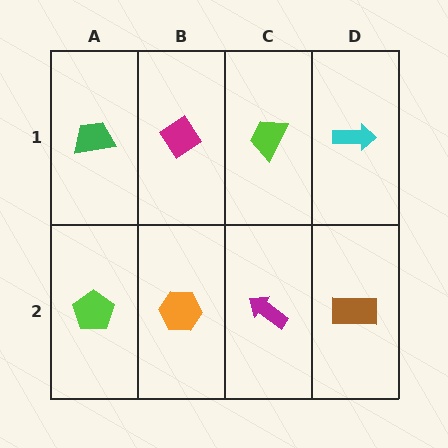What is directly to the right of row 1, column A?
A magenta diamond.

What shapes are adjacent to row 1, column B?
An orange hexagon (row 2, column B), a green trapezoid (row 1, column A), a lime trapezoid (row 1, column C).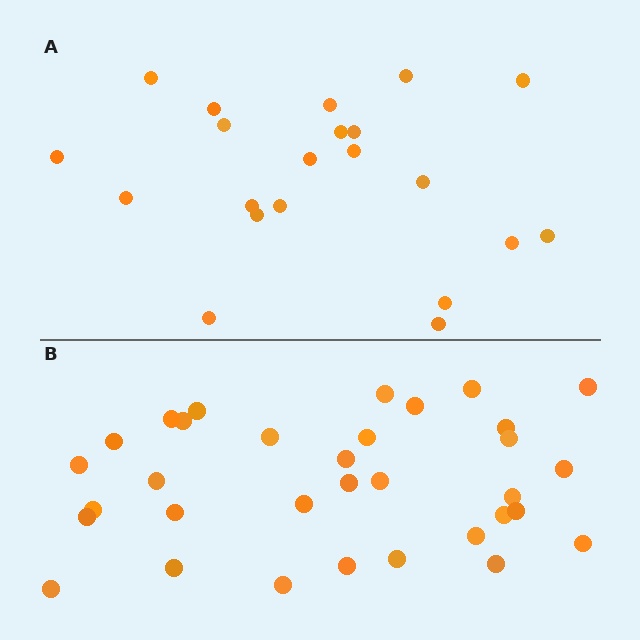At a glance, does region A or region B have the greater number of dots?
Region B (the bottom region) has more dots.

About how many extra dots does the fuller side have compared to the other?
Region B has roughly 12 or so more dots than region A.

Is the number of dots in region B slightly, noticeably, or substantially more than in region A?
Region B has substantially more. The ratio is roughly 1.6 to 1.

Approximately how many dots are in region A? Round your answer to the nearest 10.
About 20 dots. (The exact count is 21, which rounds to 20.)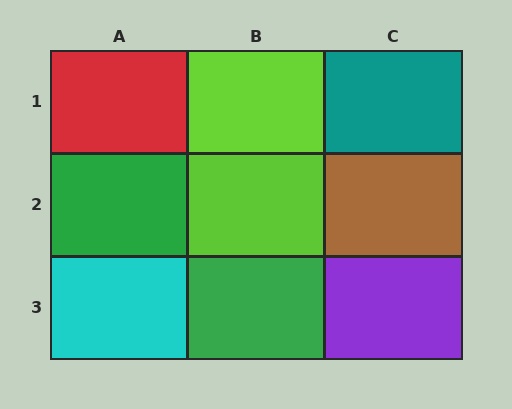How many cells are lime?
2 cells are lime.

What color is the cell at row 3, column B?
Green.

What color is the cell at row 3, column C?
Purple.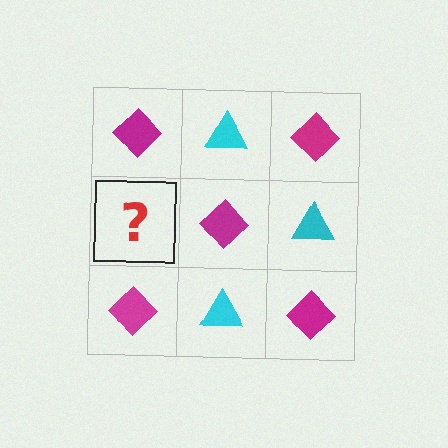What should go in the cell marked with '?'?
The missing cell should contain a cyan triangle.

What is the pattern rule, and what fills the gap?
The rule is that it alternates magenta diamond and cyan triangle in a checkerboard pattern. The gap should be filled with a cyan triangle.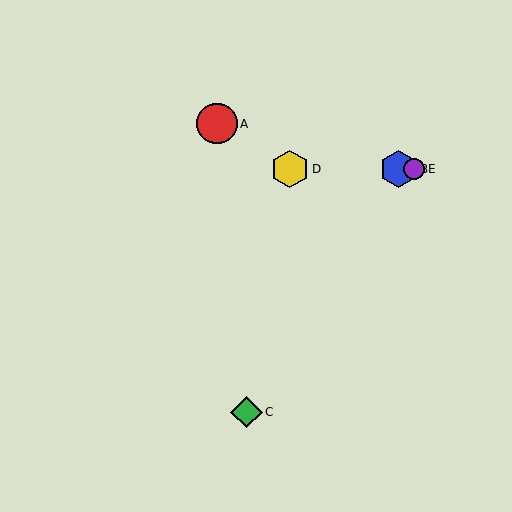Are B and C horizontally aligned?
No, B is at y≈169 and C is at y≈412.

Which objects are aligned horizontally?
Objects B, D, E are aligned horizontally.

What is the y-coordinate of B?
Object B is at y≈169.